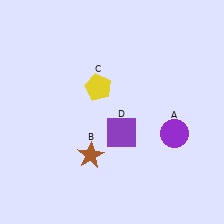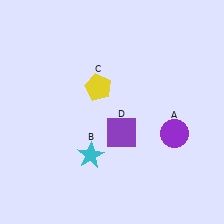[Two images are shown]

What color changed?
The star (B) changed from brown in Image 1 to cyan in Image 2.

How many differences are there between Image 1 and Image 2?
There is 1 difference between the two images.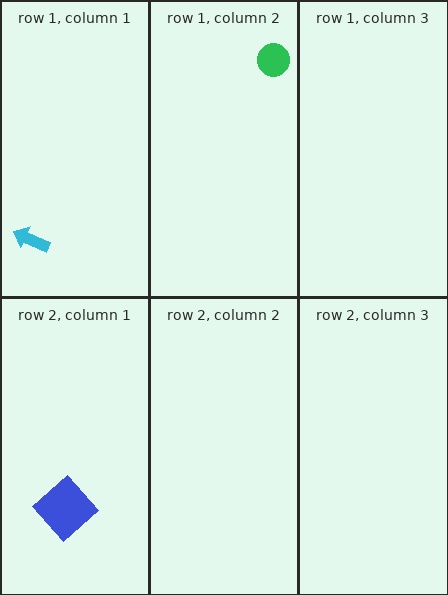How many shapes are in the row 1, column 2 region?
1.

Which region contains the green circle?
The row 1, column 2 region.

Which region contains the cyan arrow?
The row 1, column 1 region.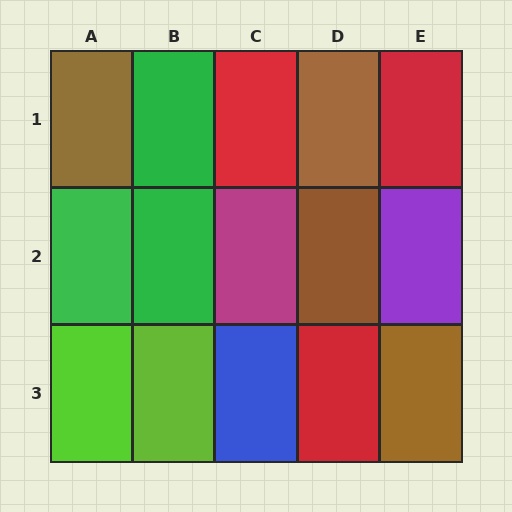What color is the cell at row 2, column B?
Green.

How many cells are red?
3 cells are red.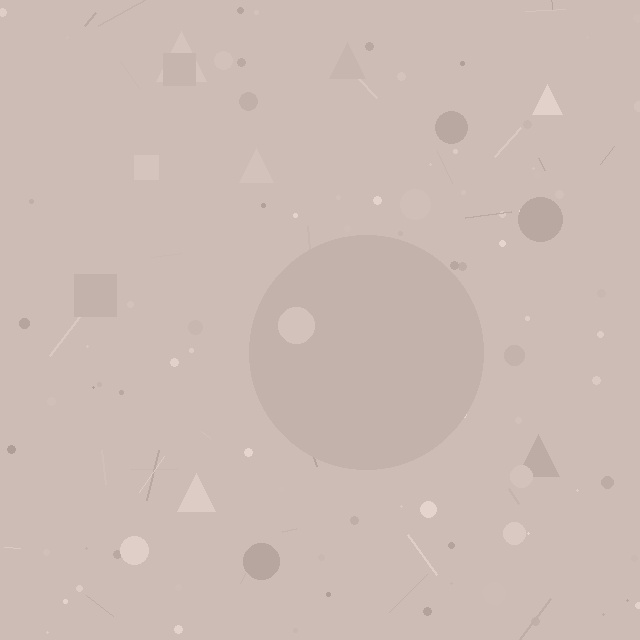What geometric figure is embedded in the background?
A circle is embedded in the background.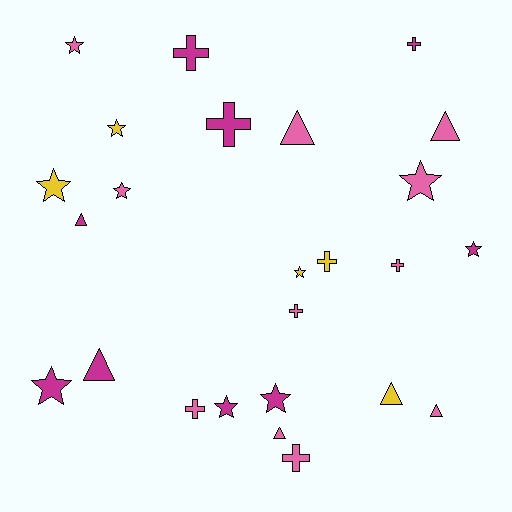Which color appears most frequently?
Pink, with 11 objects.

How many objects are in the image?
There are 25 objects.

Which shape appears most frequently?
Star, with 10 objects.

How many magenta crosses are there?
There are 3 magenta crosses.